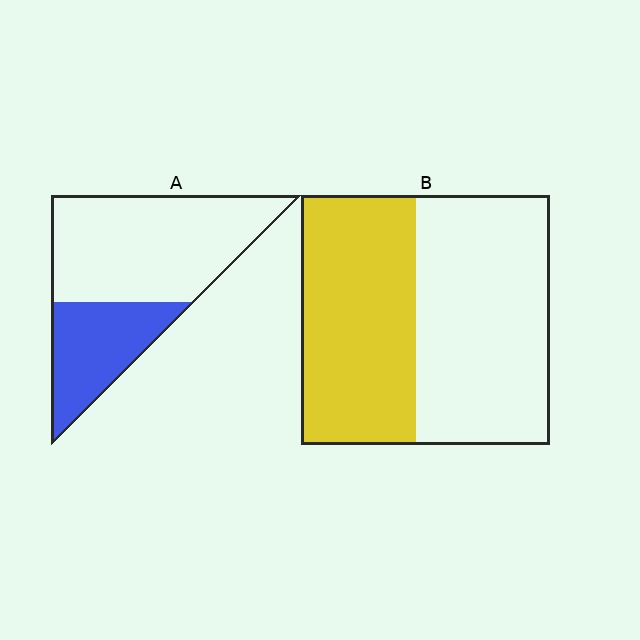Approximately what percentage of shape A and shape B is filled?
A is approximately 35% and B is approximately 45%.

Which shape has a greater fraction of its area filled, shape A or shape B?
Shape B.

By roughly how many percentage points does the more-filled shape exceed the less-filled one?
By roughly 15 percentage points (B over A).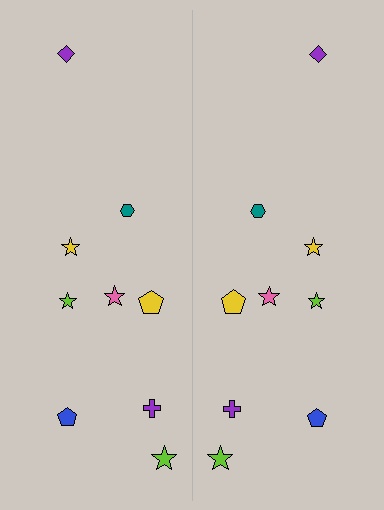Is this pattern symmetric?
Yes, this pattern has bilateral (reflection) symmetry.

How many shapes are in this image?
There are 18 shapes in this image.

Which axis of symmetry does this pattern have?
The pattern has a vertical axis of symmetry running through the center of the image.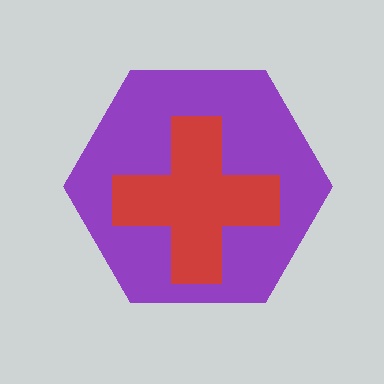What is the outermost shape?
The purple hexagon.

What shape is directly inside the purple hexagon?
The red cross.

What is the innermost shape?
The red cross.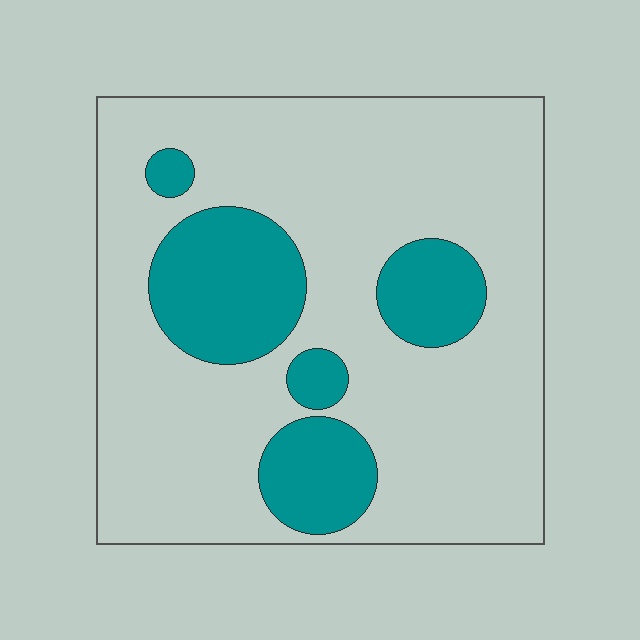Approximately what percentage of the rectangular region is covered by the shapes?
Approximately 25%.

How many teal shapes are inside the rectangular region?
5.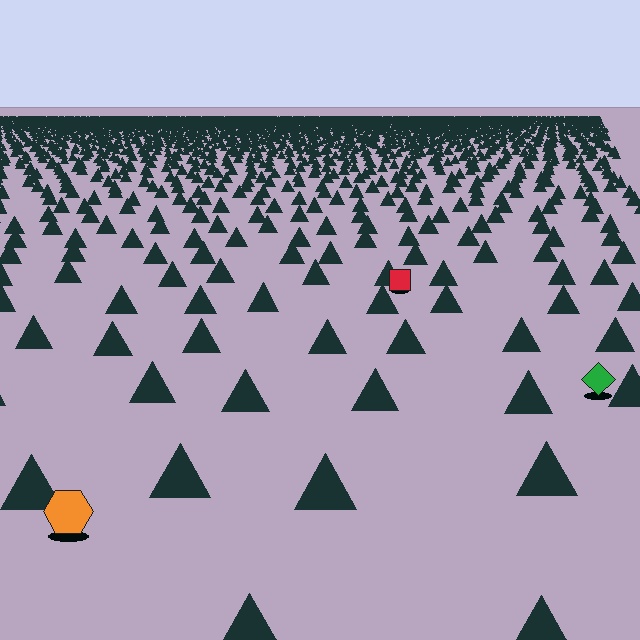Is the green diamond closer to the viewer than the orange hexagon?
No. The orange hexagon is closer — you can tell from the texture gradient: the ground texture is coarser near it.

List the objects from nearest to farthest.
From nearest to farthest: the orange hexagon, the green diamond, the red square.